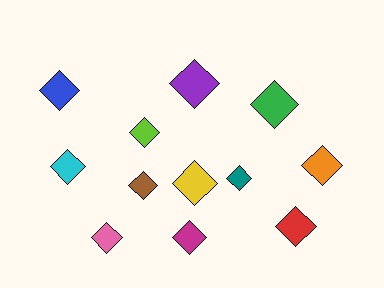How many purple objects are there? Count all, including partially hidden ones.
There is 1 purple object.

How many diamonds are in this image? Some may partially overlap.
There are 12 diamonds.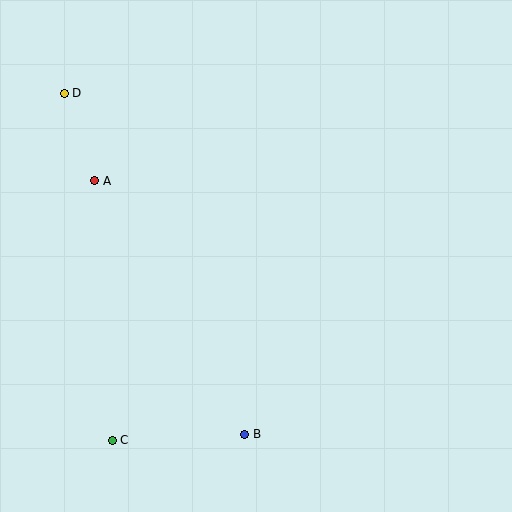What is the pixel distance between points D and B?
The distance between D and B is 386 pixels.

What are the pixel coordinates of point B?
Point B is at (245, 434).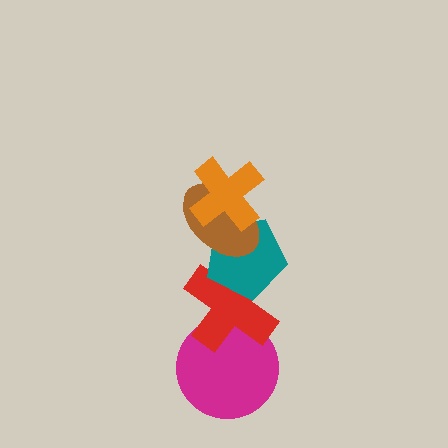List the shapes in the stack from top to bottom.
From top to bottom: the orange cross, the brown ellipse, the teal pentagon, the red cross, the magenta circle.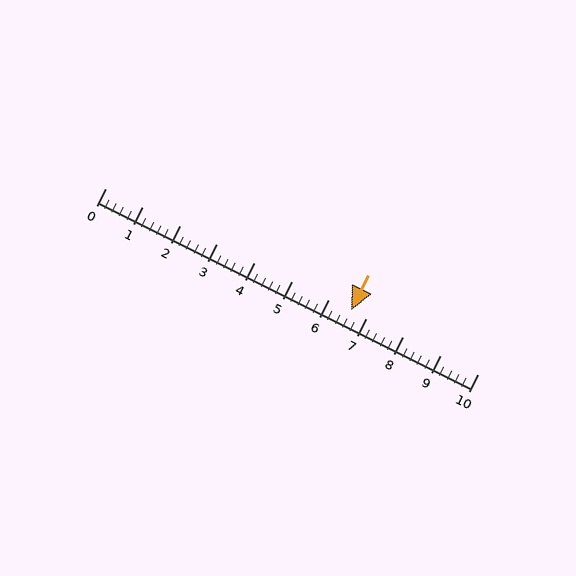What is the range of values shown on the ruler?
The ruler shows values from 0 to 10.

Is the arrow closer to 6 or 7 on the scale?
The arrow is closer to 7.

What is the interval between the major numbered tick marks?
The major tick marks are spaced 1 units apart.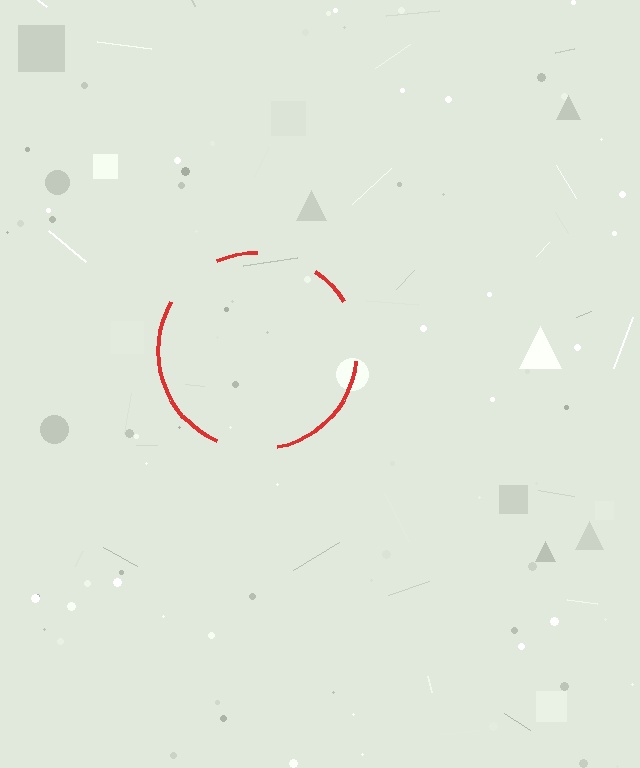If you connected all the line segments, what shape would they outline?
They would outline a circle.